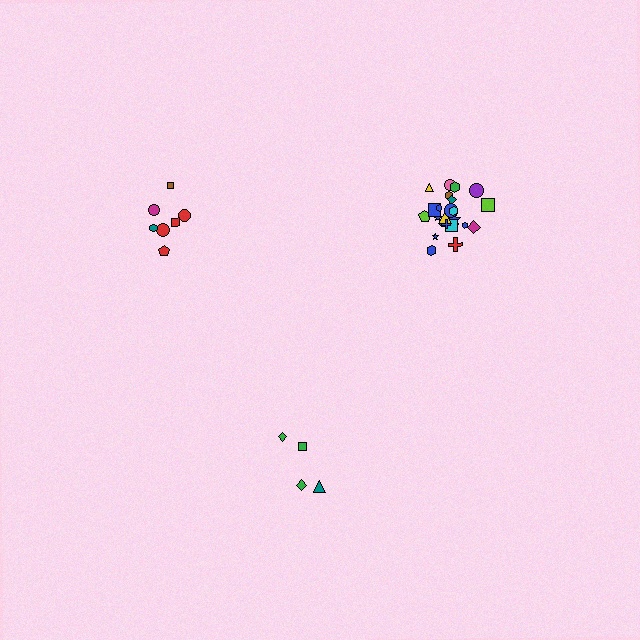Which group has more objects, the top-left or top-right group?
The top-right group.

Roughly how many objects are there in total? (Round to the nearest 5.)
Roughly 35 objects in total.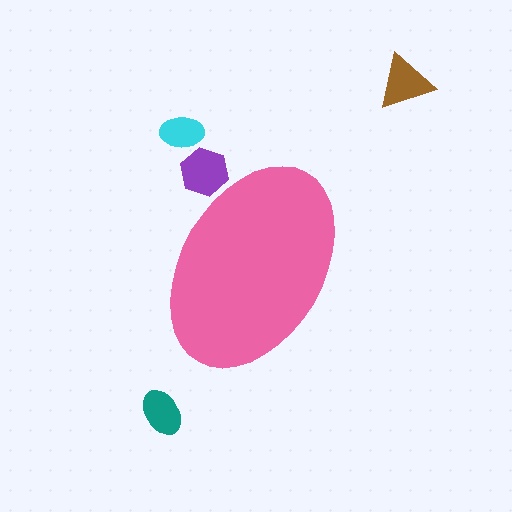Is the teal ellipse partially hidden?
No, the teal ellipse is fully visible.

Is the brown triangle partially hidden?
No, the brown triangle is fully visible.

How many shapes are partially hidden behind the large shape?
1 shape is partially hidden.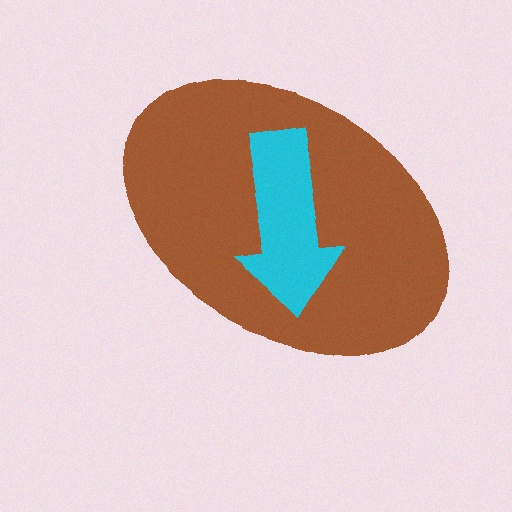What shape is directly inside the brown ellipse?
The cyan arrow.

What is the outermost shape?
The brown ellipse.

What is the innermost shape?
The cyan arrow.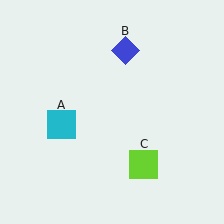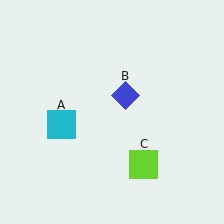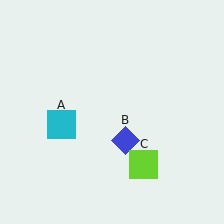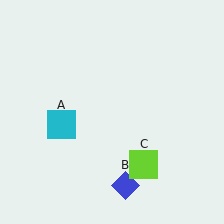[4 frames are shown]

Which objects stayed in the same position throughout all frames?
Cyan square (object A) and lime square (object C) remained stationary.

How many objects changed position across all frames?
1 object changed position: blue diamond (object B).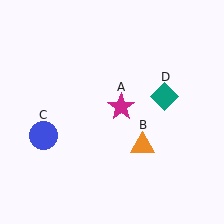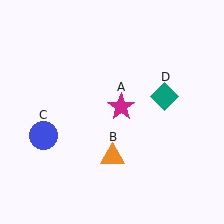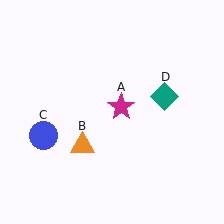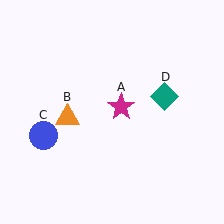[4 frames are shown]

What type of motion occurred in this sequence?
The orange triangle (object B) rotated clockwise around the center of the scene.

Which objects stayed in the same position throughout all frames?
Magenta star (object A) and blue circle (object C) and teal diamond (object D) remained stationary.